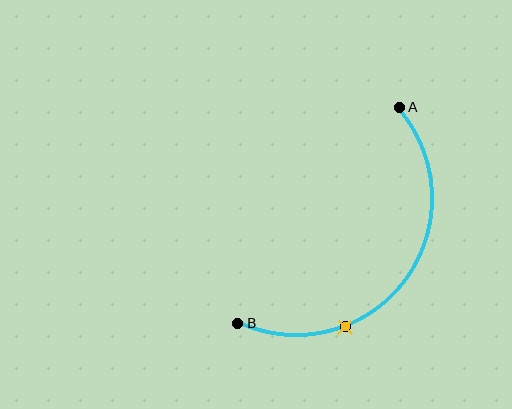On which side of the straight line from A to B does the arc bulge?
The arc bulges below and to the right of the straight line connecting A and B.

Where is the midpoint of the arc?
The arc midpoint is the point on the curve farthest from the straight line joining A and B. It sits below and to the right of that line.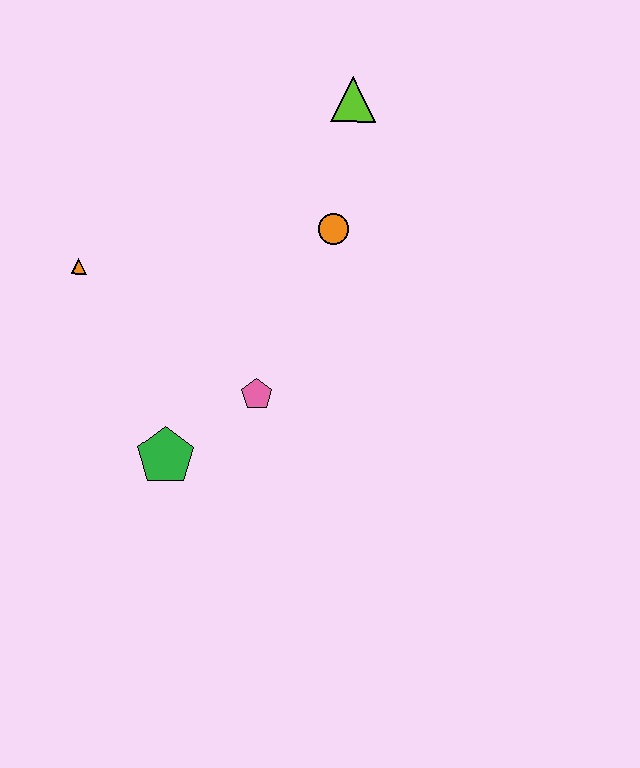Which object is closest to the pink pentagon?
The green pentagon is closest to the pink pentagon.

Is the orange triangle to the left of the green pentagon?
Yes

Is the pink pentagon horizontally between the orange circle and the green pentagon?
Yes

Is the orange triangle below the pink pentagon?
No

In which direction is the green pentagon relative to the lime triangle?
The green pentagon is below the lime triangle.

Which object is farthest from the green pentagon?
The lime triangle is farthest from the green pentagon.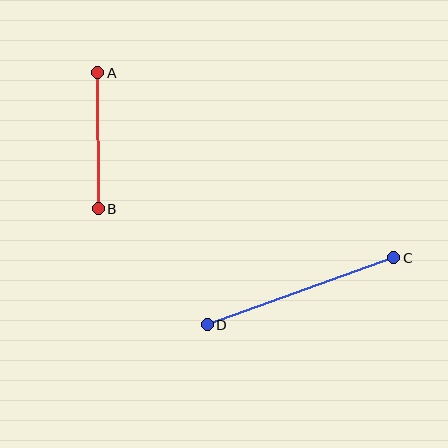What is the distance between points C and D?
The distance is approximately 198 pixels.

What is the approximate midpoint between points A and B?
The midpoint is at approximately (98, 141) pixels.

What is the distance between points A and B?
The distance is approximately 136 pixels.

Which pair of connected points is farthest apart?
Points C and D are farthest apart.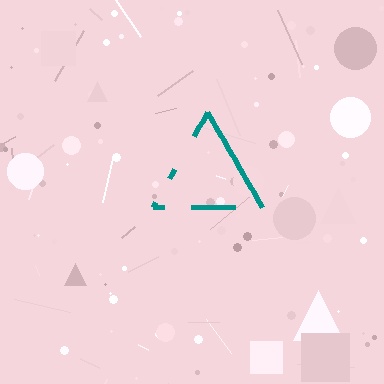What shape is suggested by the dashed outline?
The dashed outline suggests a triangle.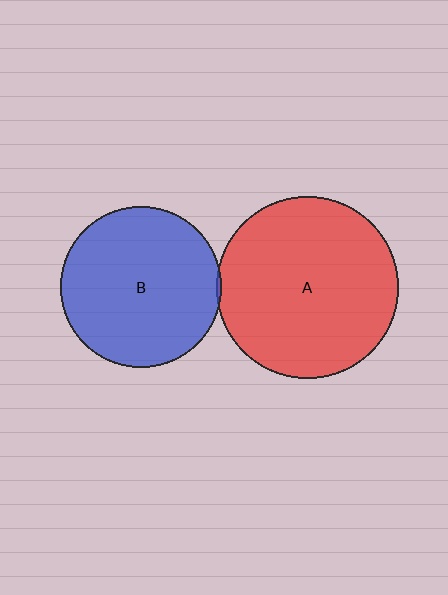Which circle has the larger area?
Circle A (red).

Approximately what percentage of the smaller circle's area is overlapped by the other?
Approximately 5%.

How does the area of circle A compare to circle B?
Approximately 1.3 times.